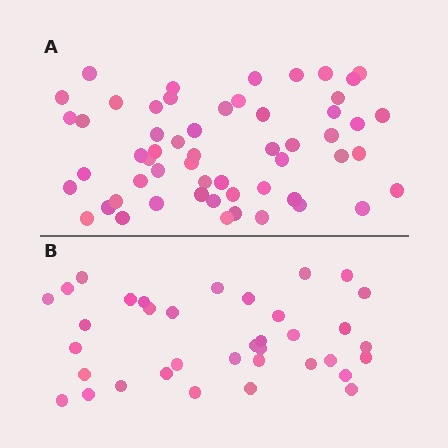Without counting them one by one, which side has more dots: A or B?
Region A (the top region) has more dots.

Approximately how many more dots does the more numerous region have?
Region A has approximately 20 more dots than region B.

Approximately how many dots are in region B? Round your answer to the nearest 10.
About 40 dots. (The exact count is 36, which rounds to 40.)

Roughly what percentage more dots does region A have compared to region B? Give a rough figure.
About 55% more.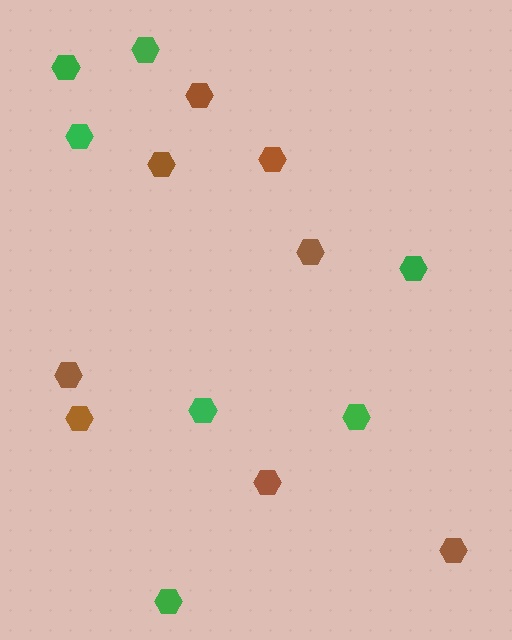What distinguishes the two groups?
There are 2 groups: one group of brown hexagons (8) and one group of green hexagons (7).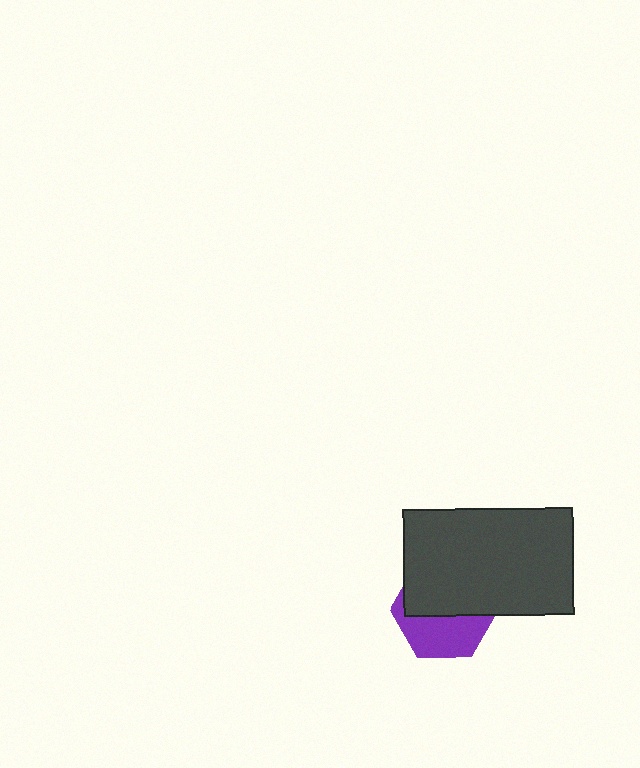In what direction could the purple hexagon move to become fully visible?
The purple hexagon could move down. That would shift it out from behind the dark gray rectangle entirely.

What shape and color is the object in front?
The object in front is a dark gray rectangle.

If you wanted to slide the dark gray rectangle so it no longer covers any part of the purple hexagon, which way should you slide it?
Slide it up — that is the most direct way to separate the two shapes.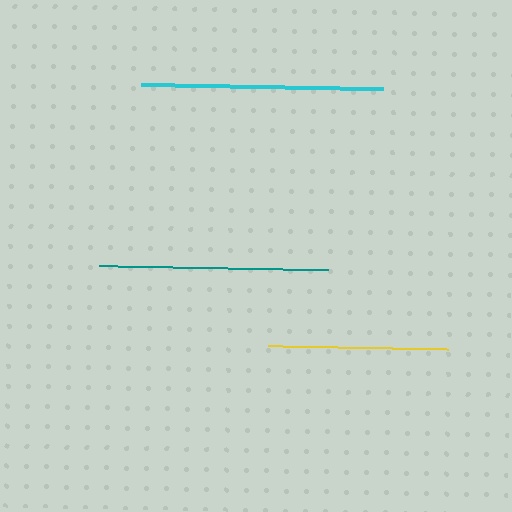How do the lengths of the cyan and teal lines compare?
The cyan and teal lines are approximately the same length.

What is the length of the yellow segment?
The yellow segment is approximately 180 pixels long.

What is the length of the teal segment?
The teal segment is approximately 229 pixels long.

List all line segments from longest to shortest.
From longest to shortest: cyan, teal, yellow.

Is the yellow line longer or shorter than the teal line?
The teal line is longer than the yellow line.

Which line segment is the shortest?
The yellow line is the shortest at approximately 180 pixels.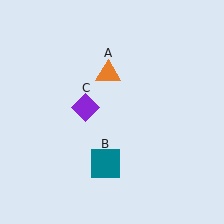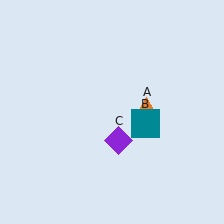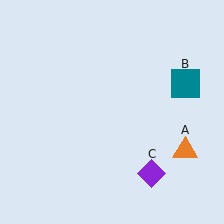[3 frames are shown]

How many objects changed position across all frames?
3 objects changed position: orange triangle (object A), teal square (object B), purple diamond (object C).